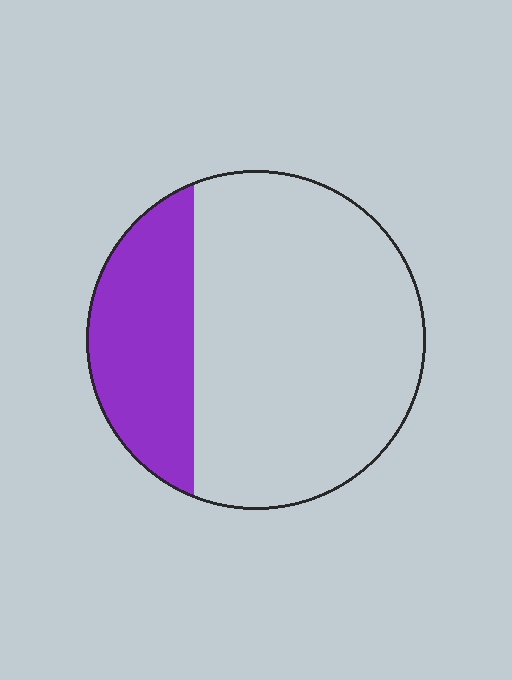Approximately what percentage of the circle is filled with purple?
Approximately 25%.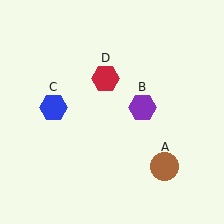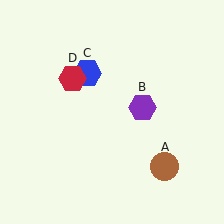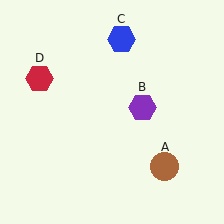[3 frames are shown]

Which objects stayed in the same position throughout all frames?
Brown circle (object A) and purple hexagon (object B) remained stationary.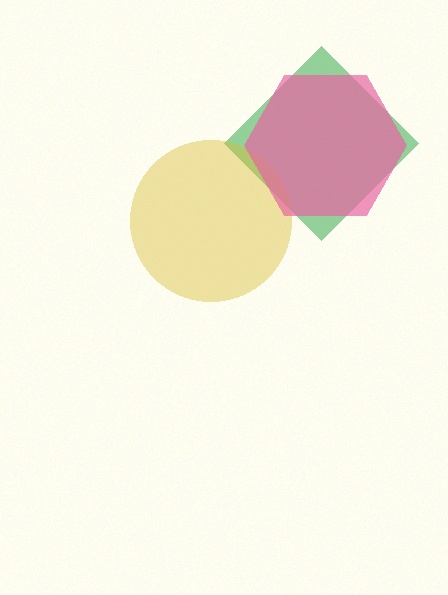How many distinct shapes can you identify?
There are 3 distinct shapes: a green diamond, a yellow circle, a pink hexagon.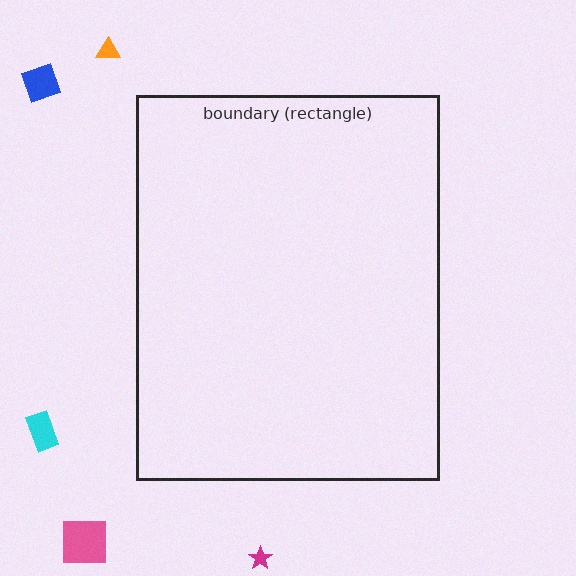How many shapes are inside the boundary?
0 inside, 5 outside.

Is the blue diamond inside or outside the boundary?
Outside.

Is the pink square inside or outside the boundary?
Outside.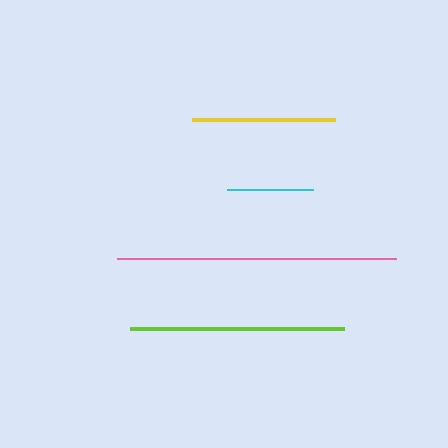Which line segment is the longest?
The pink line is the longest at approximately 279 pixels.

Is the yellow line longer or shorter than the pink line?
The pink line is longer than the yellow line.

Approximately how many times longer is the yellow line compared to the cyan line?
The yellow line is approximately 1.7 times the length of the cyan line.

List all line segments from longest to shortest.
From longest to shortest: pink, lime, yellow, cyan.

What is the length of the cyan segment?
The cyan segment is approximately 86 pixels long.